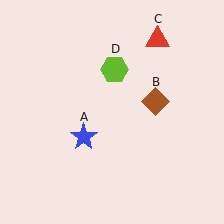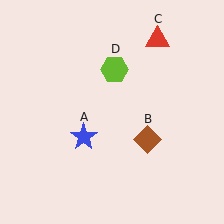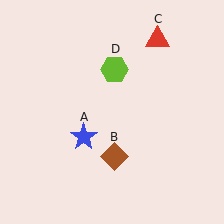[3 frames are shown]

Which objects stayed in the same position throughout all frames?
Blue star (object A) and red triangle (object C) and lime hexagon (object D) remained stationary.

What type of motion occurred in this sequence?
The brown diamond (object B) rotated clockwise around the center of the scene.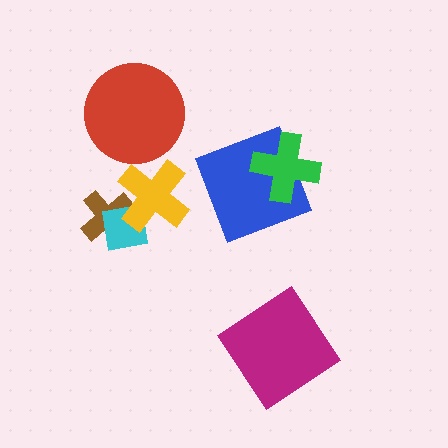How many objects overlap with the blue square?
1 object overlaps with the blue square.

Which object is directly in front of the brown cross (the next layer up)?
The cyan square is directly in front of the brown cross.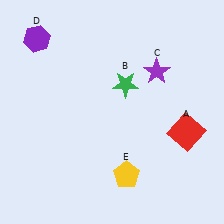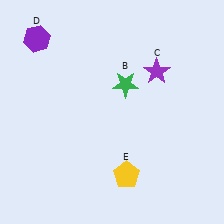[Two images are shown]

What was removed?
The red square (A) was removed in Image 2.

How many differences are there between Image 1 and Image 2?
There is 1 difference between the two images.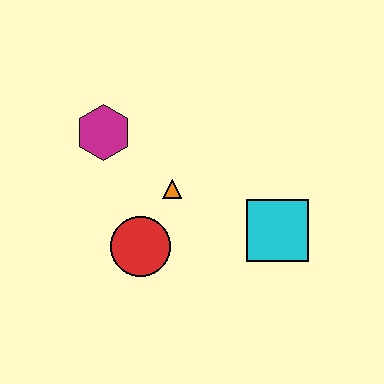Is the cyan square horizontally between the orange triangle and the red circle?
No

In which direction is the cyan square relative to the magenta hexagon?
The cyan square is to the right of the magenta hexagon.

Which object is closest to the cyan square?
The orange triangle is closest to the cyan square.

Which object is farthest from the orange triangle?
The cyan square is farthest from the orange triangle.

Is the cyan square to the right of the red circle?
Yes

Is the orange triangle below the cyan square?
No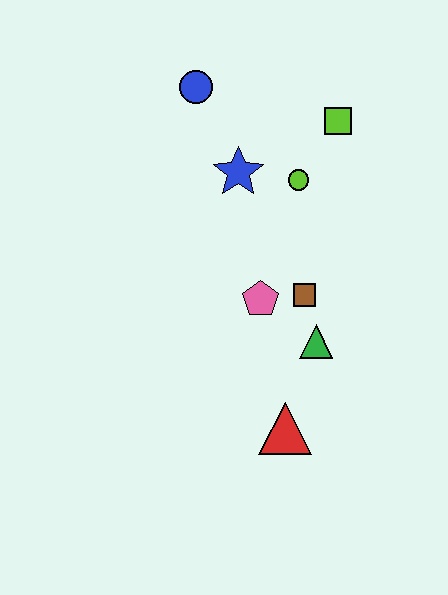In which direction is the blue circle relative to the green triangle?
The blue circle is above the green triangle.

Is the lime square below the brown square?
No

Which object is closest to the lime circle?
The blue star is closest to the lime circle.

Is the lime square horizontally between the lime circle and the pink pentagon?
No